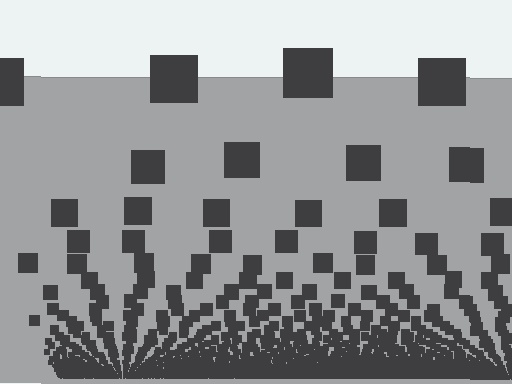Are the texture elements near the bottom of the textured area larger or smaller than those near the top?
Smaller. The gradient is inverted — elements near the bottom are smaller and denser.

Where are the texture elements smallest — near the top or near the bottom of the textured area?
Near the bottom.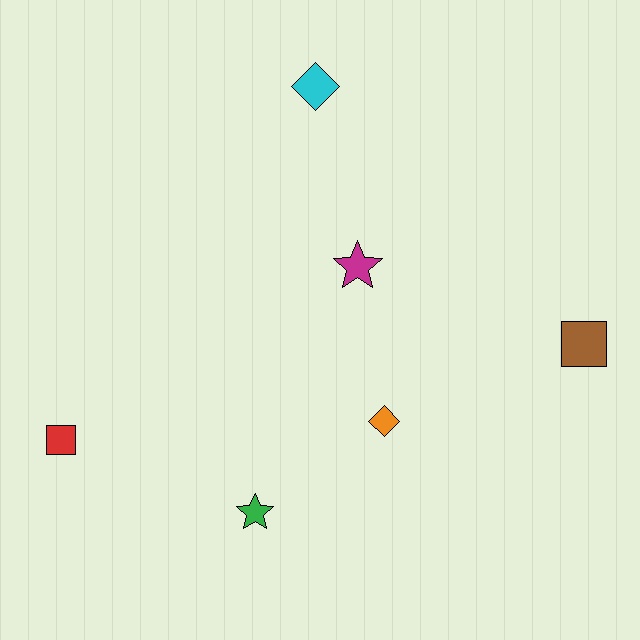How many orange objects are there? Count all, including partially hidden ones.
There is 1 orange object.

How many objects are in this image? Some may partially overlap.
There are 6 objects.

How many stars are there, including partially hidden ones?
There are 2 stars.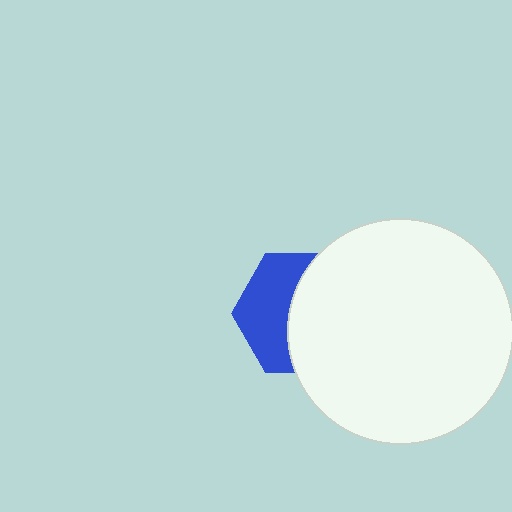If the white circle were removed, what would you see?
You would see the complete blue hexagon.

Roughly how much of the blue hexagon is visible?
A small part of it is visible (roughly 45%).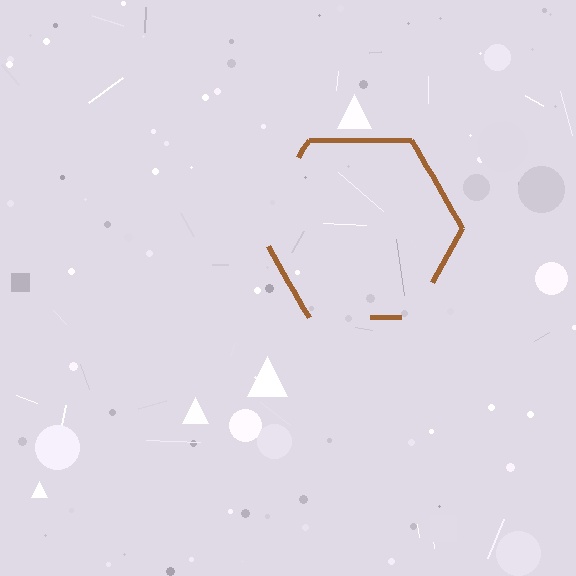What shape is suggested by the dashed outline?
The dashed outline suggests a hexagon.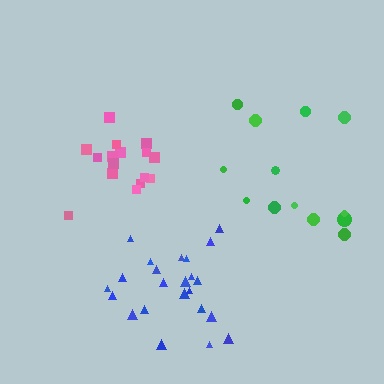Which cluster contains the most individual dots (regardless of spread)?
Blue (23).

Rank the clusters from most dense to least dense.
pink, blue, green.